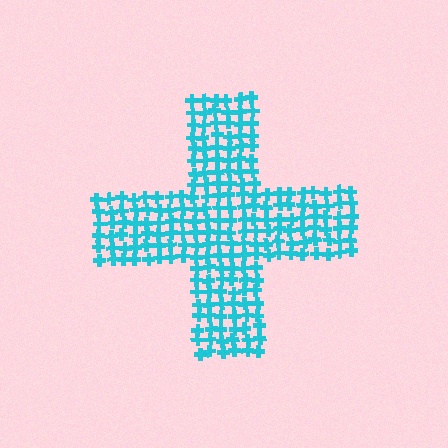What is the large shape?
The large shape is a cross.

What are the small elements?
The small elements are crosses.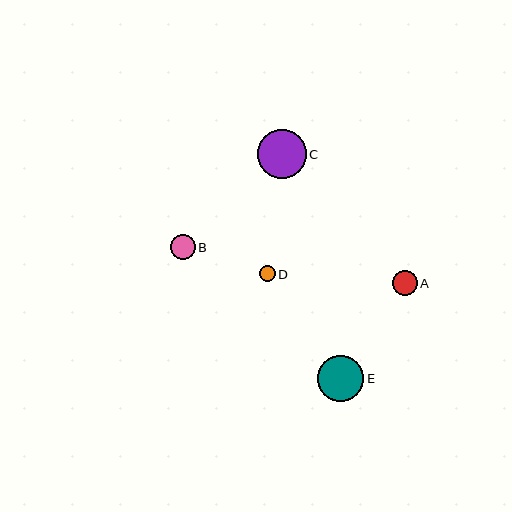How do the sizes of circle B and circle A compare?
Circle B and circle A are approximately the same size.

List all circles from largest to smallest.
From largest to smallest: C, E, B, A, D.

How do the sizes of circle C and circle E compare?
Circle C and circle E are approximately the same size.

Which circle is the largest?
Circle C is the largest with a size of approximately 49 pixels.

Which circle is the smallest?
Circle D is the smallest with a size of approximately 16 pixels.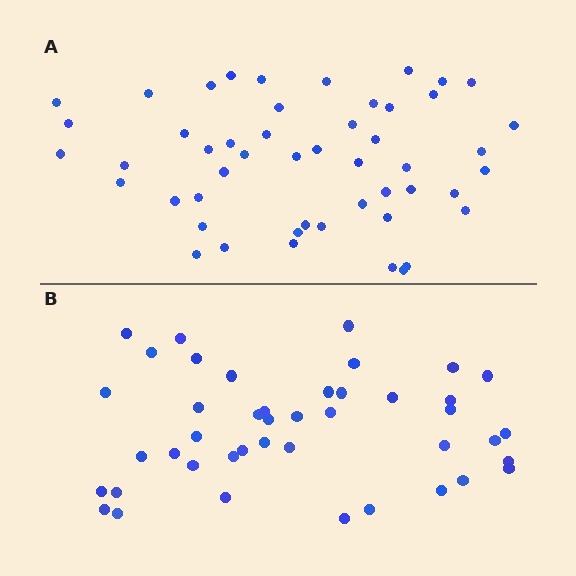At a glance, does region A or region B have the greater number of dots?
Region A (the top region) has more dots.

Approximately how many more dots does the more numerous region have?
Region A has roughly 8 or so more dots than region B.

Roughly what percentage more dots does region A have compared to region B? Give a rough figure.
About 15% more.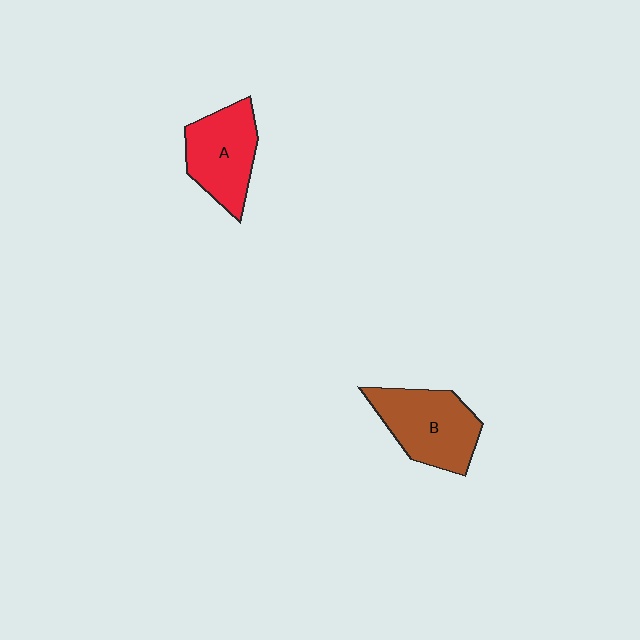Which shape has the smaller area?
Shape A (red).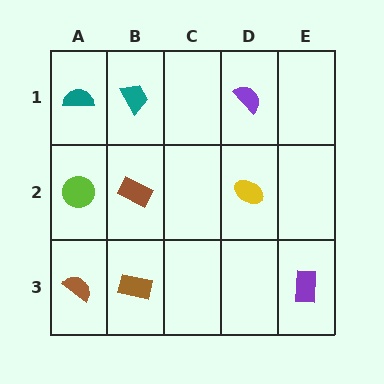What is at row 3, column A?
A brown semicircle.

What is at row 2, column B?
A brown rectangle.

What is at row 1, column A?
A teal semicircle.